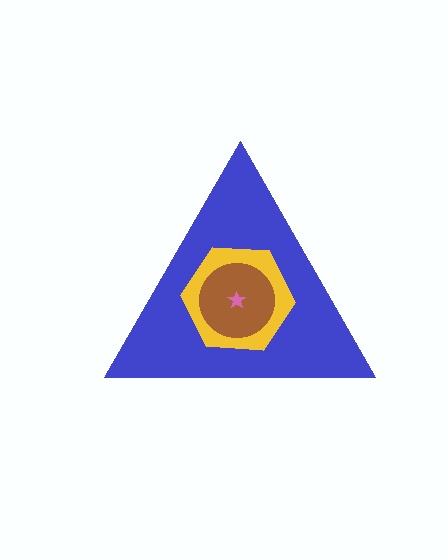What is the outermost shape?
The blue triangle.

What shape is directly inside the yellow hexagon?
The brown circle.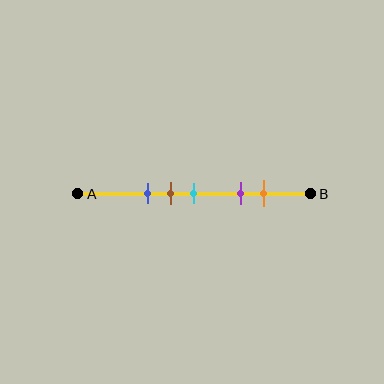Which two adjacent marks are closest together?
The brown and cyan marks are the closest adjacent pair.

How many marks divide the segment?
There are 5 marks dividing the segment.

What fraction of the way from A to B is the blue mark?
The blue mark is approximately 30% (0.3) of the way from A to B.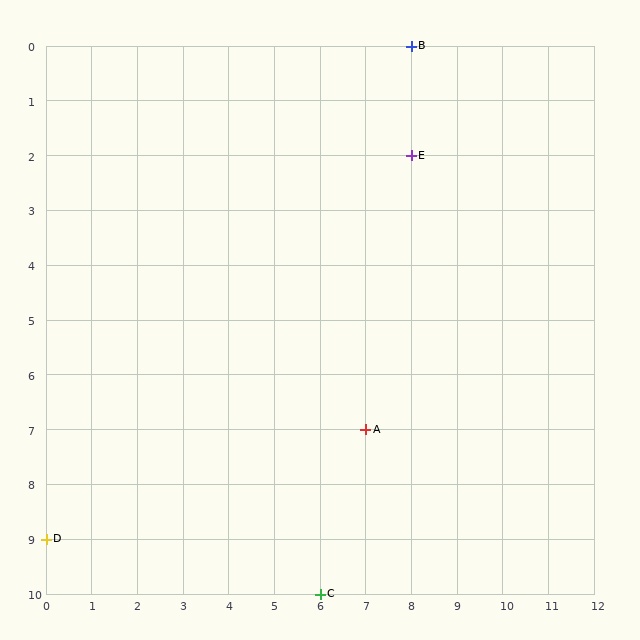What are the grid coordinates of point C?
Point C is at grid coordinates (6, 10).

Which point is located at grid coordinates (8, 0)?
Point B is at (8, 0).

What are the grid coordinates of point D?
Point D is at grid coordinates (0, 9).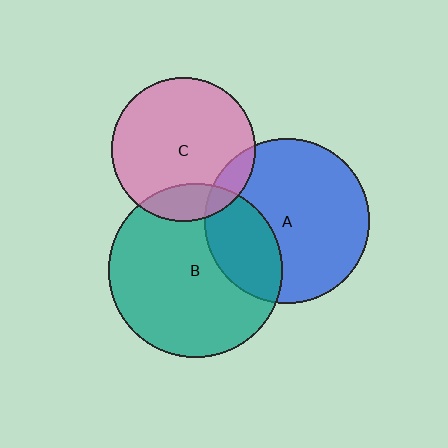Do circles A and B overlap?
Yes.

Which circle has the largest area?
Circle B (teal).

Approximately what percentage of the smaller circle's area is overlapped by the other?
Approximately 30%.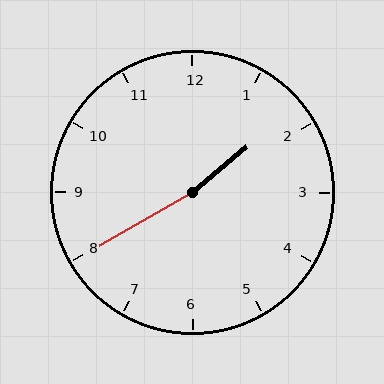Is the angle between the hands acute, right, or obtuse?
It is obtuse.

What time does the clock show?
1:40.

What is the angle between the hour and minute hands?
Approximately 170 degrees.